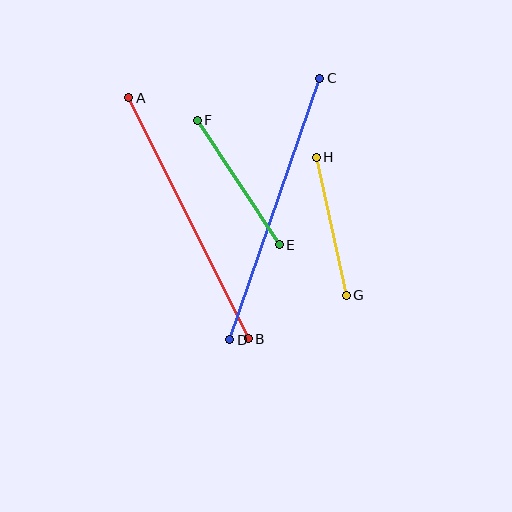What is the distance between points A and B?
The distance is approximately 269 pixels.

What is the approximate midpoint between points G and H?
The midpoint is at approximately (331, 226) pixels.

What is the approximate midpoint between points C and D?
The midpoint is at approximately (275, 209) pixels.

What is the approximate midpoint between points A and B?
The midpoint is at approximately (188, 218) pixels.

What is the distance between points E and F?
The distance is approximately 149 pixels.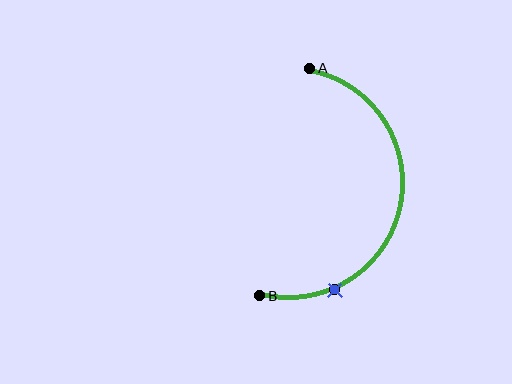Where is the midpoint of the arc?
The arc midpoint is the point on the curve farthest from the straight line joining A and B. It sits to the right of that line.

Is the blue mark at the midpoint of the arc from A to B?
No. The blue mark lies on the arc but is closer to endpoint B. The arc midpoint would be at the point on the curve equidistant along the arc from both A and B.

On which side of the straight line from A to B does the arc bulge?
The arc bulges to the right of the straight line connecting A and B.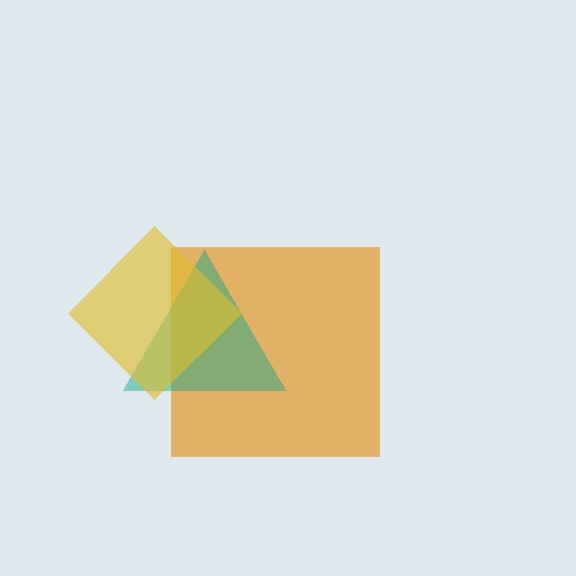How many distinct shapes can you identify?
There are 3 distinct shapes: an orange square, a teal triangle, a yellow diamond.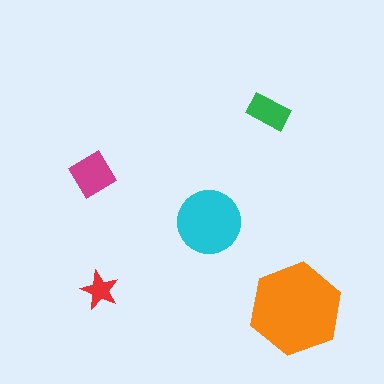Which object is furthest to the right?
The orange hexagon is rightmost.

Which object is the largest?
The orange hexagon.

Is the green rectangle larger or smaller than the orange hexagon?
Smaller.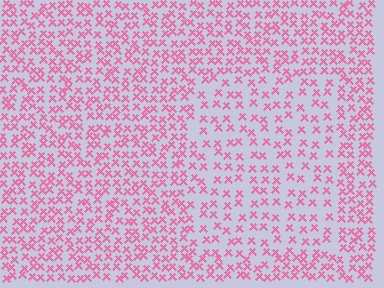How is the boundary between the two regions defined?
The boundary is defined by a change in element density (approximately 1.7x ratio). All elements are the same color, size, and shape.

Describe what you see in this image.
The image contains small pink elements arranged at two different densities. A rectangle-shaped region is visible where the elements are less densely packed than the surrounding area.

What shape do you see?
I see a rectangle.